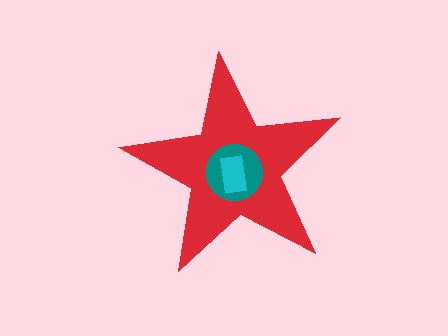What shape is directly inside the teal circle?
The cyan rectangle.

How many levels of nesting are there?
3.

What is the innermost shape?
The cyan rectangle.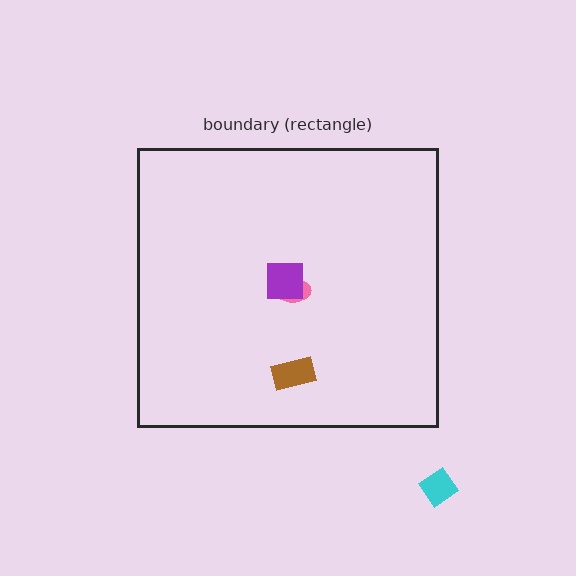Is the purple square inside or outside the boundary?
Inside.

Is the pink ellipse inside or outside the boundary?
Inside.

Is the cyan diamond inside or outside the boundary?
Outside.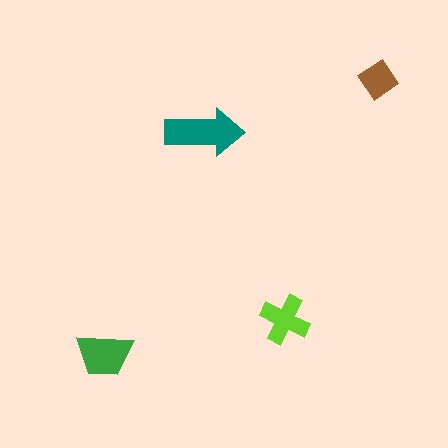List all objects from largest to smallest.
The teal arrow, the green trapezoid, the lime cross, the brown diamond.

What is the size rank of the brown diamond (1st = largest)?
4th.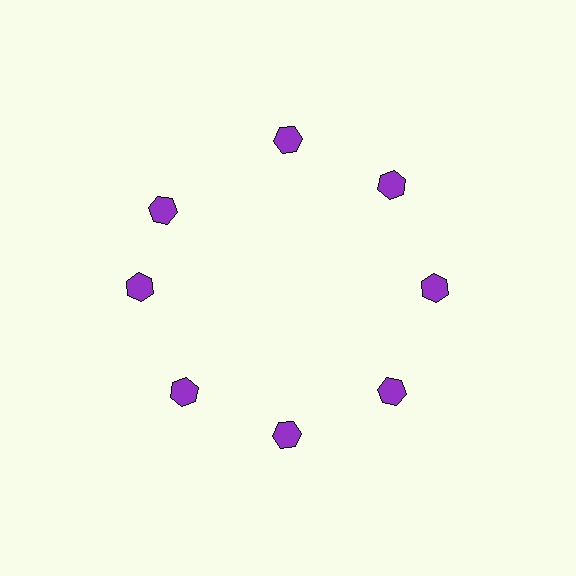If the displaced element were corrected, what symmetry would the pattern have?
It would have 8-fold rotational symmetry — the pattern would map onto itself every 45 degrees.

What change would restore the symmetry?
The symmetry would be restored by rotating it back into even spacing with its neighbors so that all 8 hexagons sit at equal angles and equal distance from the center.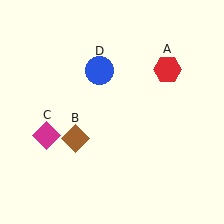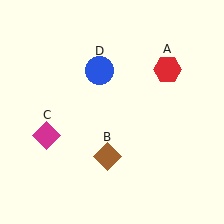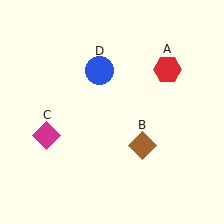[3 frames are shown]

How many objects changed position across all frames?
1 object changed position: brown diamond (object B).